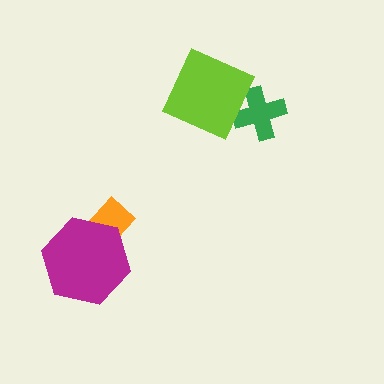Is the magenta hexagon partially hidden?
No, no other shape covers it.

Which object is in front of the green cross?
The lime square is in front of the green cross.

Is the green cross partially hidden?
Yes, it is partially covered by another shape.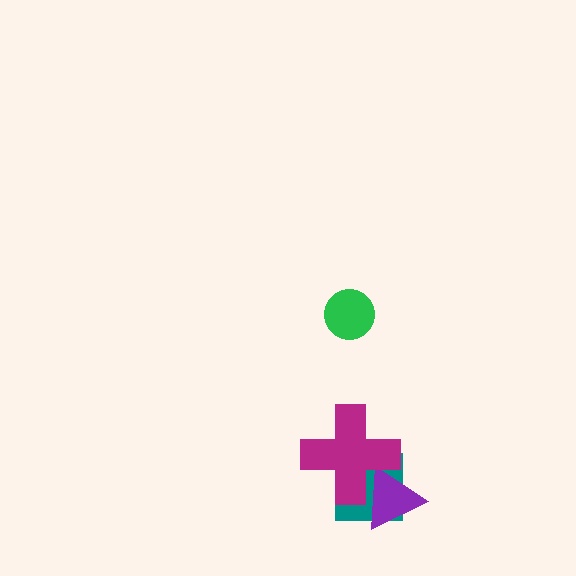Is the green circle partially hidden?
No, no other shape covers it.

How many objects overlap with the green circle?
0 objects overlap with the green circle.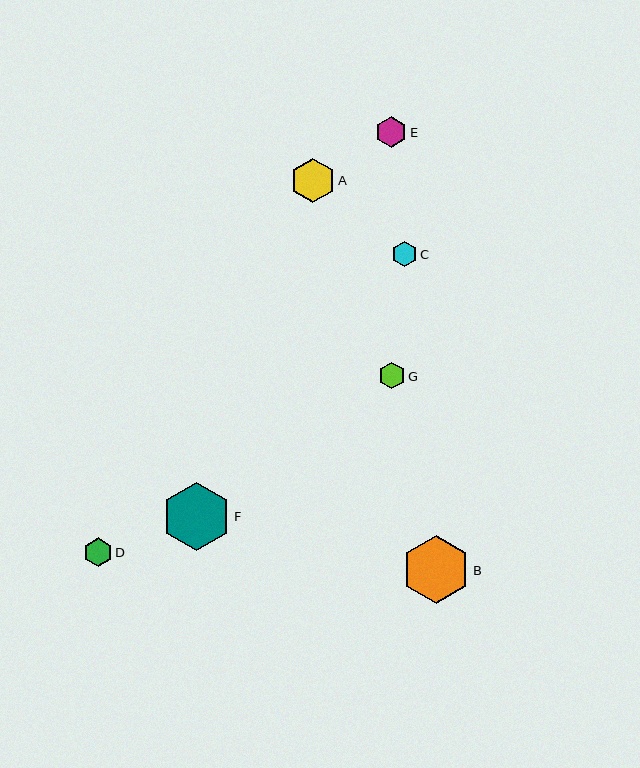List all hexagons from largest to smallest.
From largest to smallest: B, F, A, E, D, G, C.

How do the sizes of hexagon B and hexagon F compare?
Hexagon B and hexagon F are approximately the same size.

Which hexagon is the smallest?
Hexagon C is the smallest with a size of approximately 25 pixels.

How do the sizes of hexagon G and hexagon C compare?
Hexagon G and hexagon C are approximately the same size.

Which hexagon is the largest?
Hexagon B is the largest with a size of approximately 69 pixels.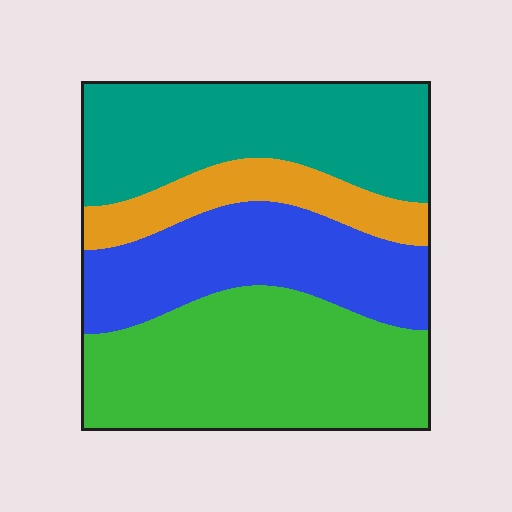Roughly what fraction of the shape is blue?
Blue covers 24% of the shape.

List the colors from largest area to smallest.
From largest to smallest: green, teal, blue, orange.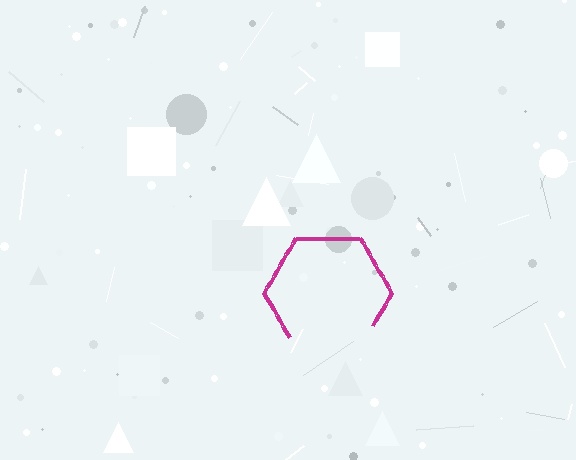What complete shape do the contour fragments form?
The contour fragments form a hexagon.